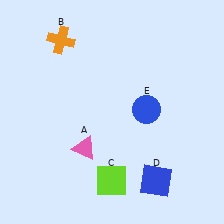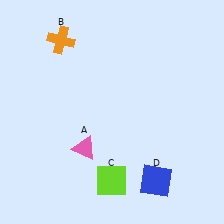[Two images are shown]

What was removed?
The blue circle (E) was removed in Image 2.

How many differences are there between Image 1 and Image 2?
There is 1 difference between the two images.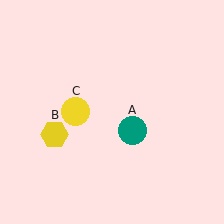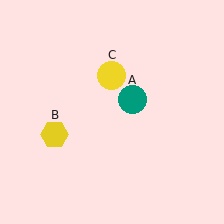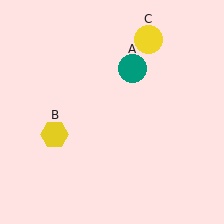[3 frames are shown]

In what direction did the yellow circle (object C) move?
The yellow circle (object C) moved up and to the right.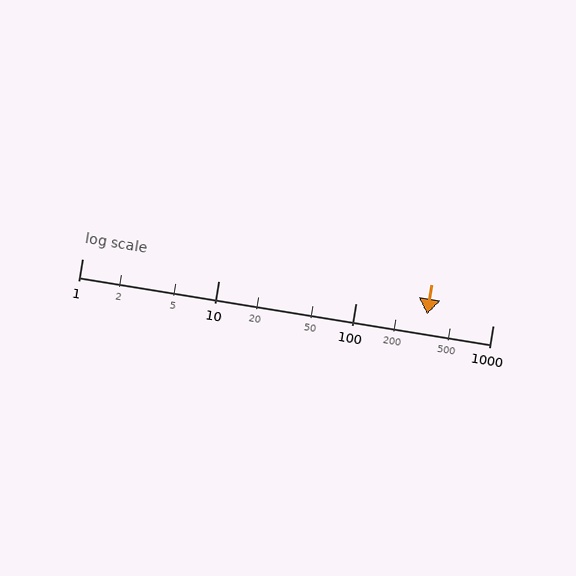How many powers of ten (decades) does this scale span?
The scale spans 3 decades, from 1 to 1000.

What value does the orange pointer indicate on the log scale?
The pointer indicates approximately 330.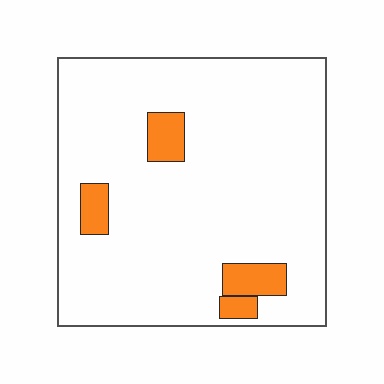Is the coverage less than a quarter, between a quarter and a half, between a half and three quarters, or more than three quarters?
Less than a quarter.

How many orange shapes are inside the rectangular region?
4.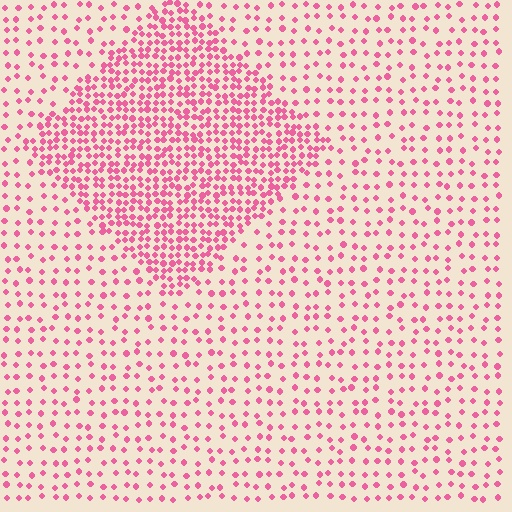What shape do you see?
I see a diamond.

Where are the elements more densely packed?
The elements are more densely packed inside the diamond boundary.